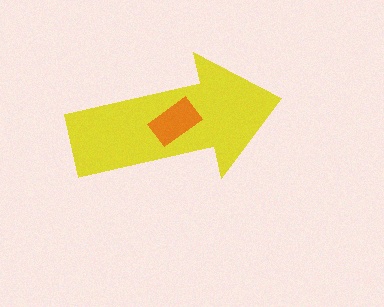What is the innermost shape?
The orange rectangle.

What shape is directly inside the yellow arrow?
The orange rectangle.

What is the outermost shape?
The yellow arrow.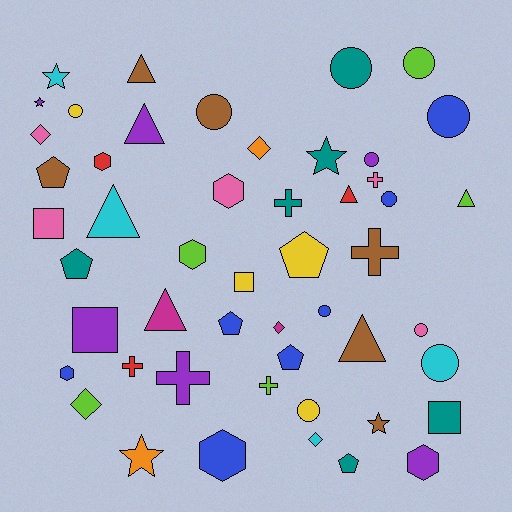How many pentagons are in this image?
There are 6 pentagons.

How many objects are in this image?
There are 50 objects.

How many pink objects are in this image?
There are 5 pink objects.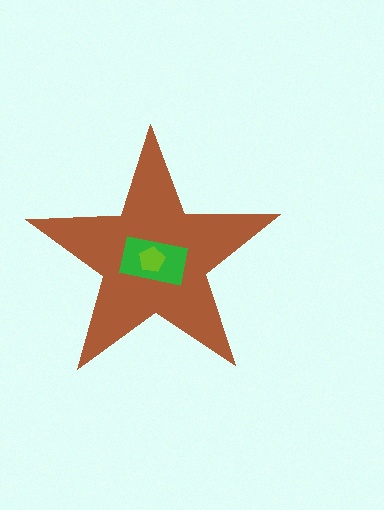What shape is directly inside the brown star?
The green rectangle.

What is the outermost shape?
The brown star.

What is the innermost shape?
The lime pentagon.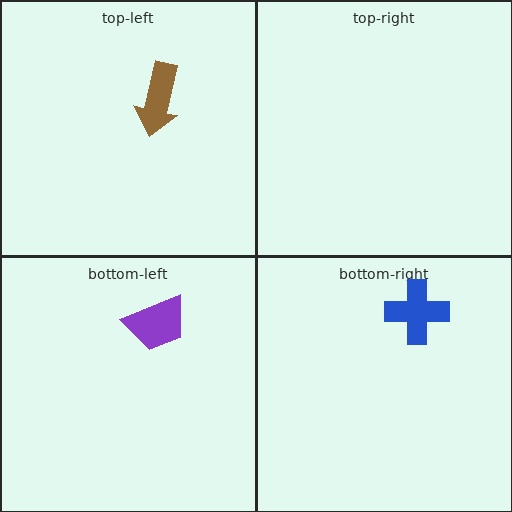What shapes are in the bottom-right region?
The blue cross.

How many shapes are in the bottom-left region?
1.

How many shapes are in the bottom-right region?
1.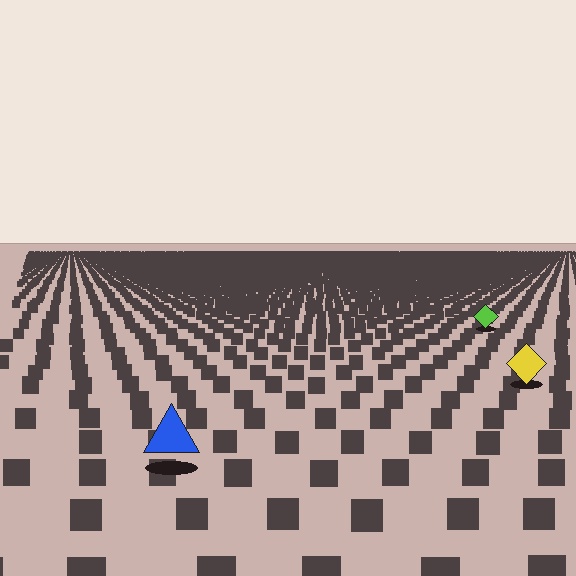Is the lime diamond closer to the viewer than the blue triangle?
No. The blue triangle is closer — you can tell from the texture gradient: the ground texture is coarser near it.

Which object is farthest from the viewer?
The lime diamond is farthest from the viewer. It appears smaller and the ground texture around it is denser.